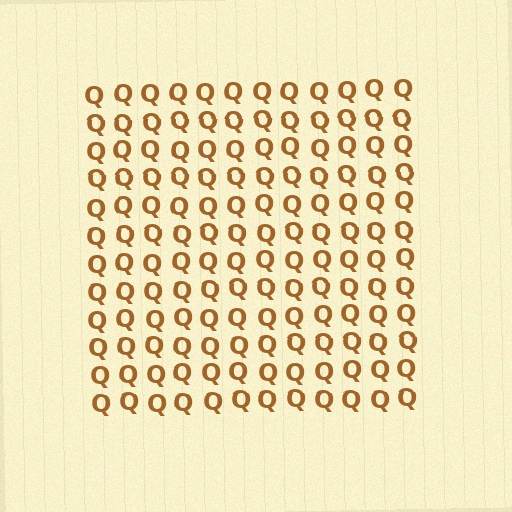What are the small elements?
The small elements are letter Q's.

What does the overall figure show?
The overall figure shows a square.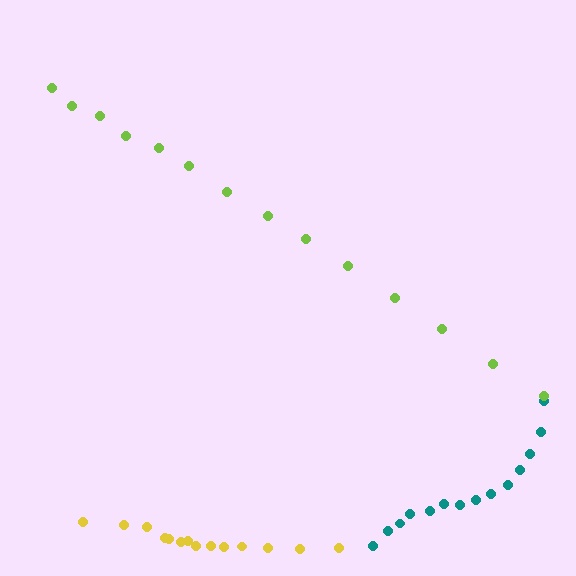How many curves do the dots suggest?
There are 3 distinct paths.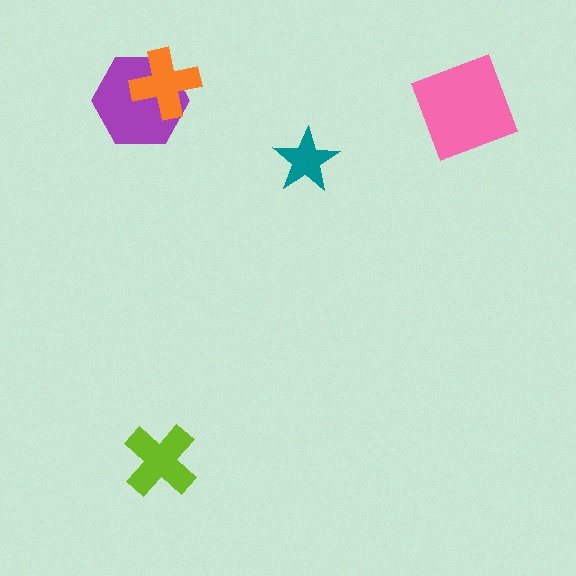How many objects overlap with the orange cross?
1 object overlaps with the orange cross.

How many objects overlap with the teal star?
0 objects overlap with the teal star.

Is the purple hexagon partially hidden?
Yes, it is partially covered by another shape.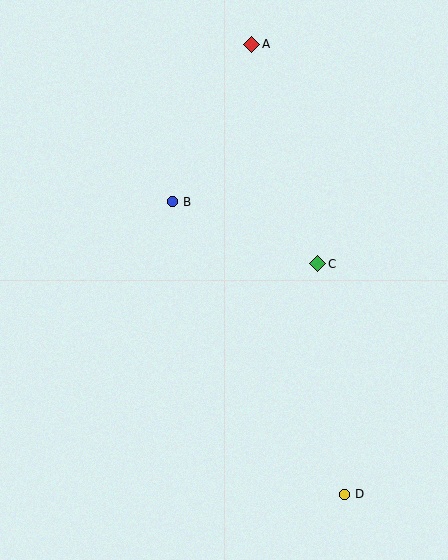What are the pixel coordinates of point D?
Point D is at (345, 494).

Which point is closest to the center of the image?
Point B at (173, 202) is closest to the center.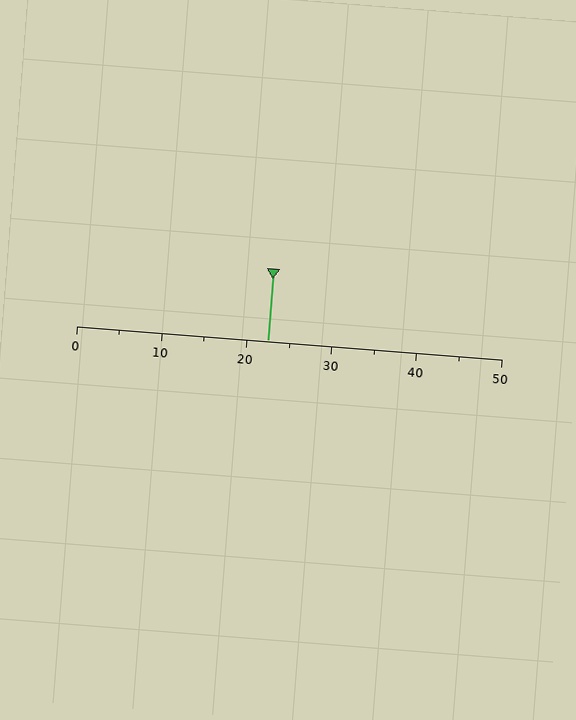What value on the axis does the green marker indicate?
The marker indicates approximately 22.5.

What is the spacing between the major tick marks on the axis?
The major ticks are spaced 10 apart.